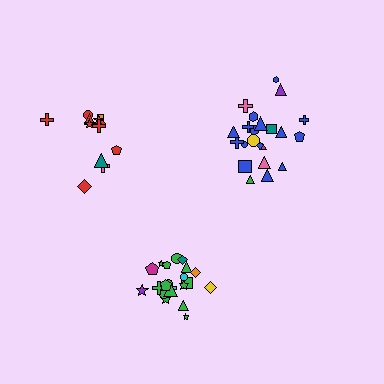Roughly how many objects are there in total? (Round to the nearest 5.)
Roughly 55 objects in total.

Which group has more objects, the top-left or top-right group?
The top-right group.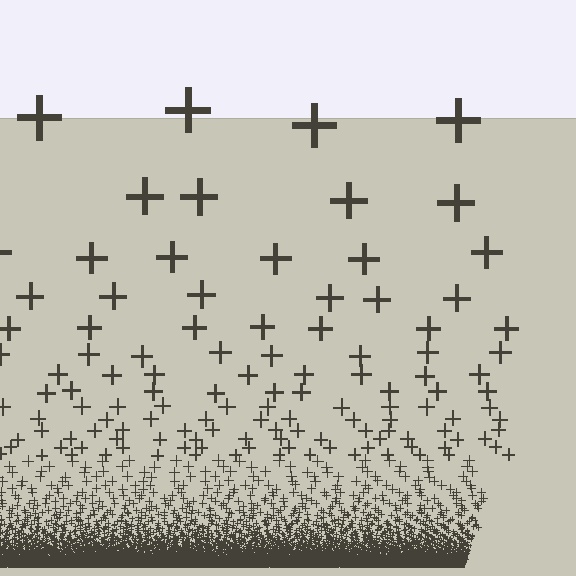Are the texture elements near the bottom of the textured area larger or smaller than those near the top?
Smaller. The gradient is inverted — elements near the bottom are smaller and denser.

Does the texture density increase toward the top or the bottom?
Density increases toward the bottom.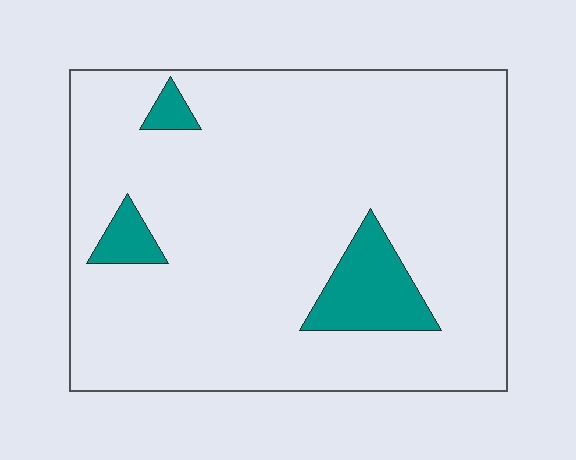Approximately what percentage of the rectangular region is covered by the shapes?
Approximately 10%.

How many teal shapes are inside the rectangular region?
3.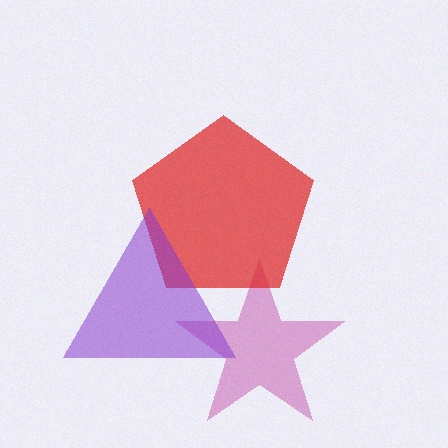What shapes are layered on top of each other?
The layered shapes are: a magenta star, a red pentagon, a purple triangle.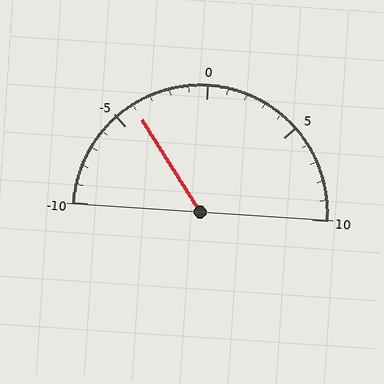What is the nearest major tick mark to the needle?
The nearest major tick mark is -5.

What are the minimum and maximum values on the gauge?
The gauge ranges from -10 to 10.